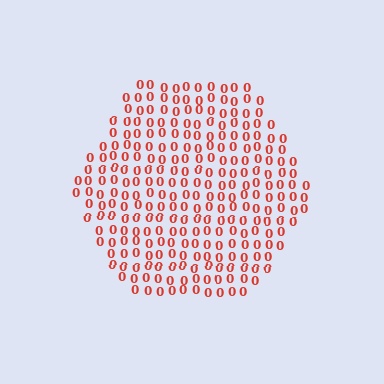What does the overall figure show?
The overall figure shows a hexagon.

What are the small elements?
The small elements are digit 0's.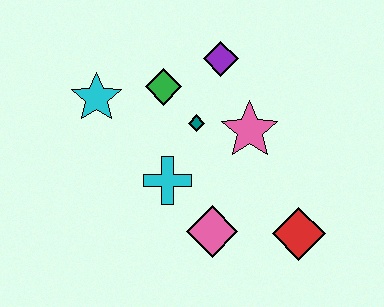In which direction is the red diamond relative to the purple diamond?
The red diamond is below the purple diamond.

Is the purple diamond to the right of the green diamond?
Yes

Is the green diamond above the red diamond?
Yes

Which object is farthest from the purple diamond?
The red diamond is farthest from the purple diamond.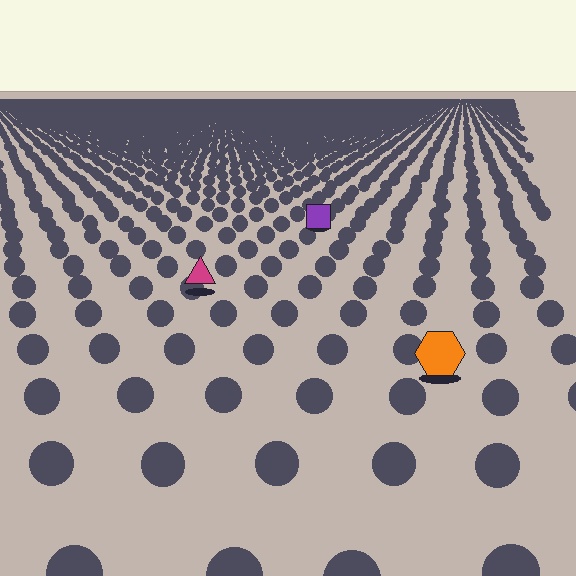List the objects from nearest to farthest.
From nearest to farthest: the orange hexagon, the magenta triangle, the purple square.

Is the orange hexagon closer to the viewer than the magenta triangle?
Yes. The orange hexagon is closer — you can tell from the texture gradient: the ground texture is coarser near it.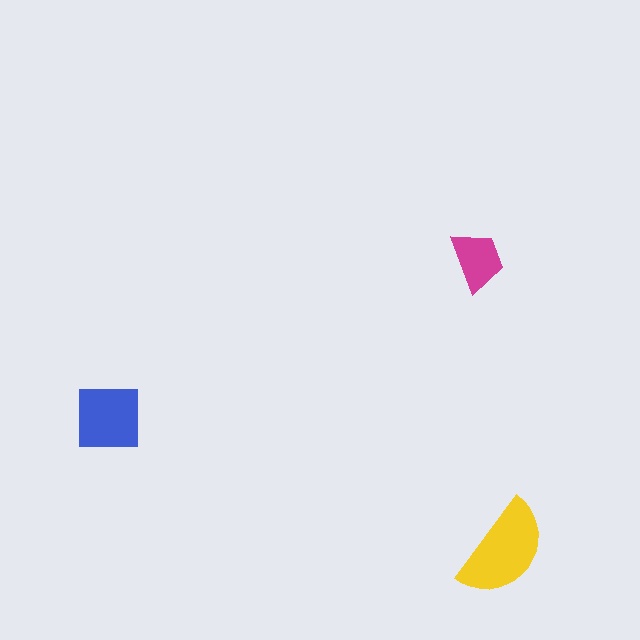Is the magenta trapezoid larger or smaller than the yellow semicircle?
Smaller.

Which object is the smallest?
The magenta trapezoid.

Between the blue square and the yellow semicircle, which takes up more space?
The yellow semicircle.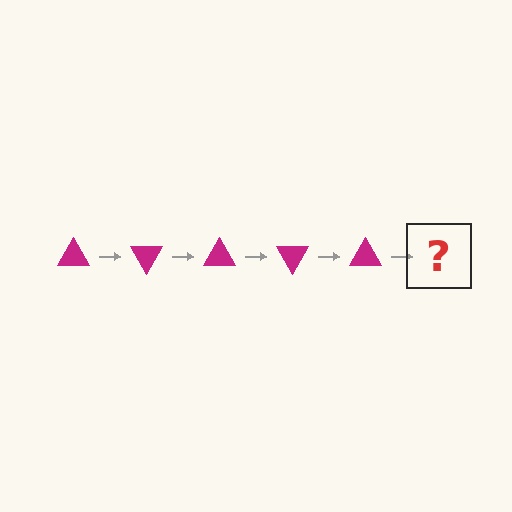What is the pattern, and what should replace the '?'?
The pattern is that the triangle rotates 60 degrees each step. The '?' should be a magenta triangle rotated 300 degrees.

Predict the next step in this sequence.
The next step is a magenta triangle rotated 300 degrees.